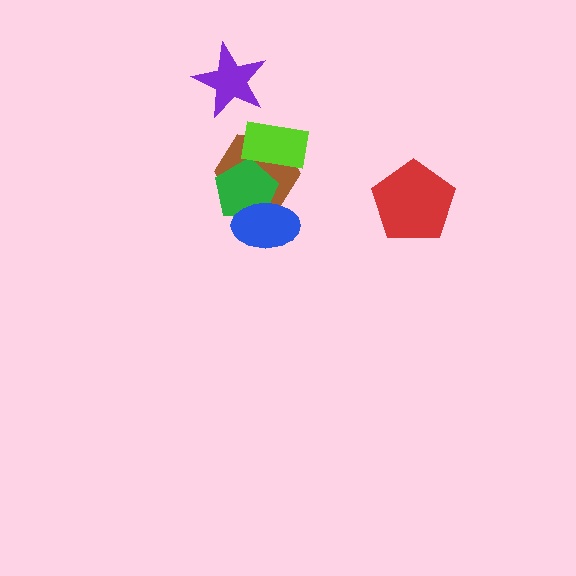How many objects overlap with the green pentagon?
3 objects overlap with the green pentagon.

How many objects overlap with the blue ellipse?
2 objects overlap with the blue ellipse.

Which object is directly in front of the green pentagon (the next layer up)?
The lime rectangle is directly in front of the green pentagon.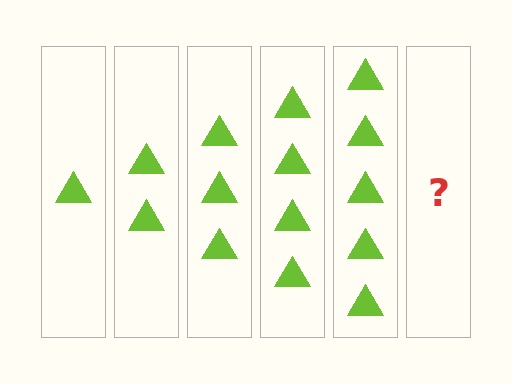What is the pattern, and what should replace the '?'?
The pattern is that each step adds one more triangle. The '?' should be 6 triangles.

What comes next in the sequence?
The next element should be 6 triangles.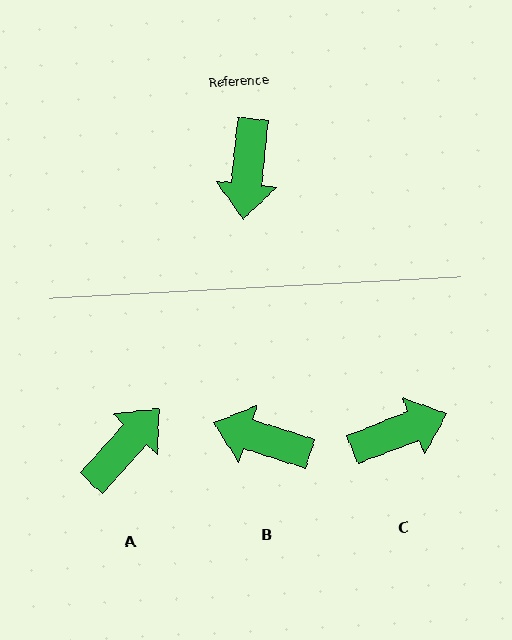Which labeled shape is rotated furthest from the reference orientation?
A, about 143 degrees away.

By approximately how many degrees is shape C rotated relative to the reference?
Approximately 117 degrees counter-clockwise.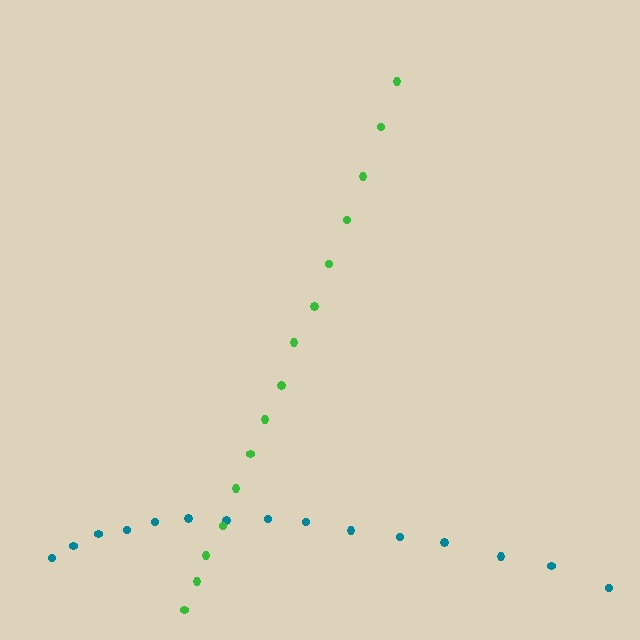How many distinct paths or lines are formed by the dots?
There are 2 distinct paths.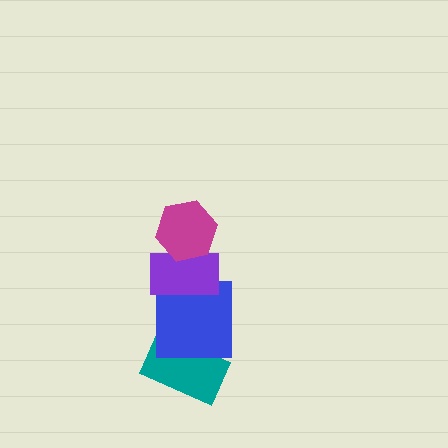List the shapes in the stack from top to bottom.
From top to bottom: the magenta hexagon, the purple rectangle, the blue square, the teal rectangle.